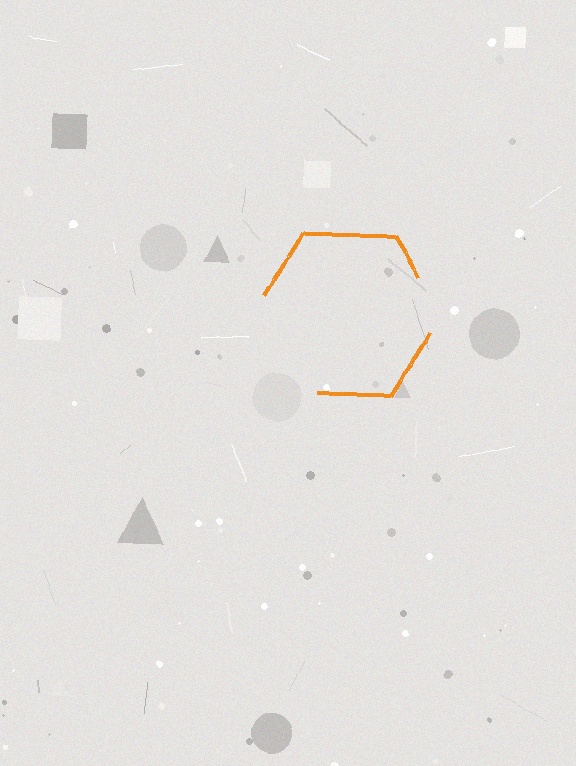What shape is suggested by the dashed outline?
The dashed outline suggests a hexagon.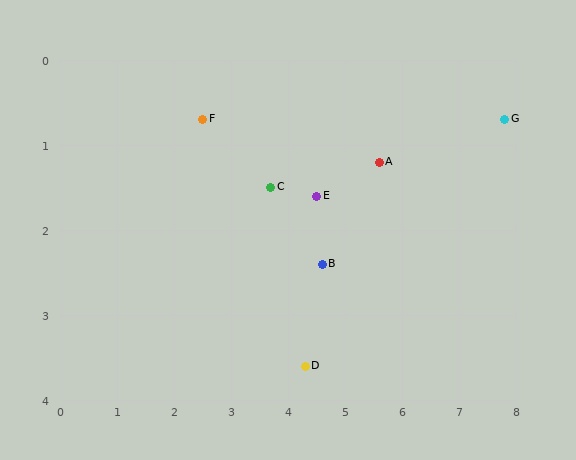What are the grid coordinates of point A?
Point A is at approximately (5.6, 1.2).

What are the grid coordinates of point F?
Point F is at approximately (2.5, 0.7).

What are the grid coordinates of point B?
Point B is at approximately (4.6, 2.4).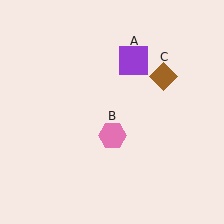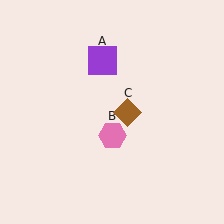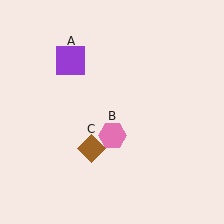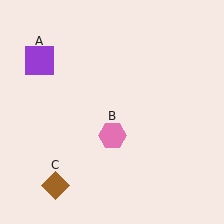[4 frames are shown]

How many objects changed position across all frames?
2 objects changed position: purple square (object A), brown diamond (object C).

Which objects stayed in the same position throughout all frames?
Pink hexagon (object B) remained stationary.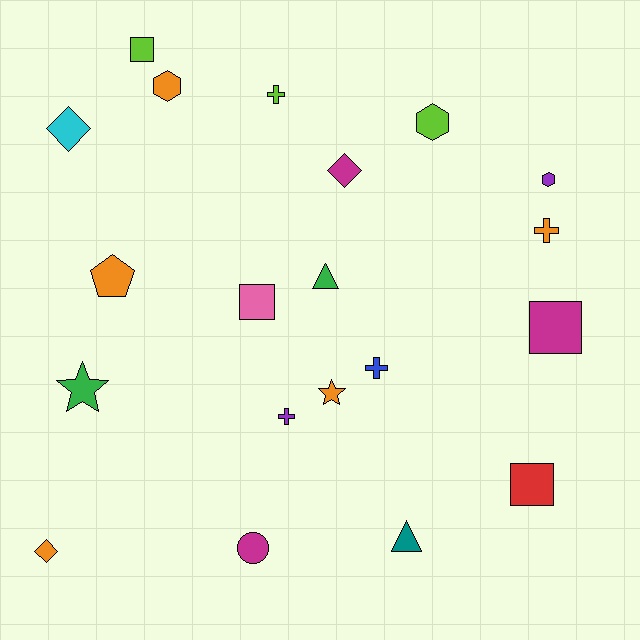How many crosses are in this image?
There are 4 crosses.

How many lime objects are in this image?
There are 3 lime objects.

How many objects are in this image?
There are 20 objects.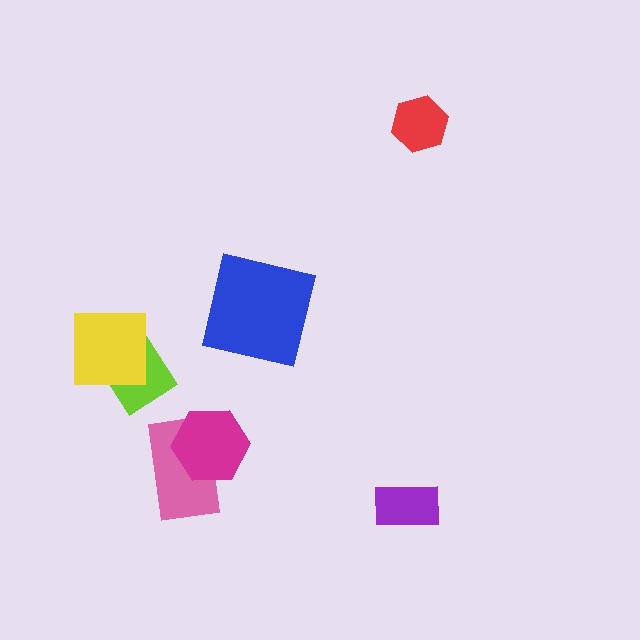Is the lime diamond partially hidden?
Yes, it is partially covered by another shape.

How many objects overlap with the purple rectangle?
0 objects overlap with the purple rectangle.